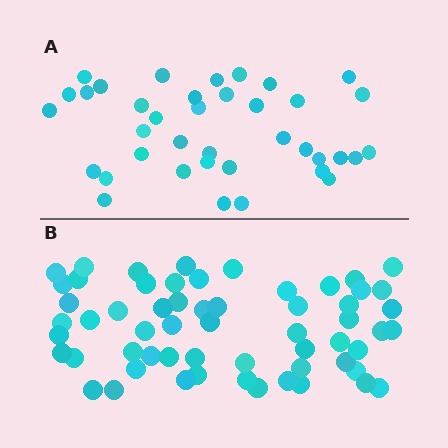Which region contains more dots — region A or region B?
Region B (the bottom region) has more dots.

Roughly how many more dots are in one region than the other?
Region B has approximately 20 more dots than region A.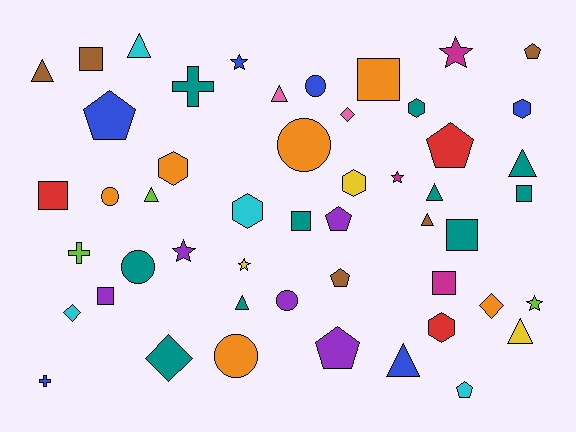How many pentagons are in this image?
There are 7 pentagons.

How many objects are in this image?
There are 50 objects.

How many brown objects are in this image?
There are 5 brown objects.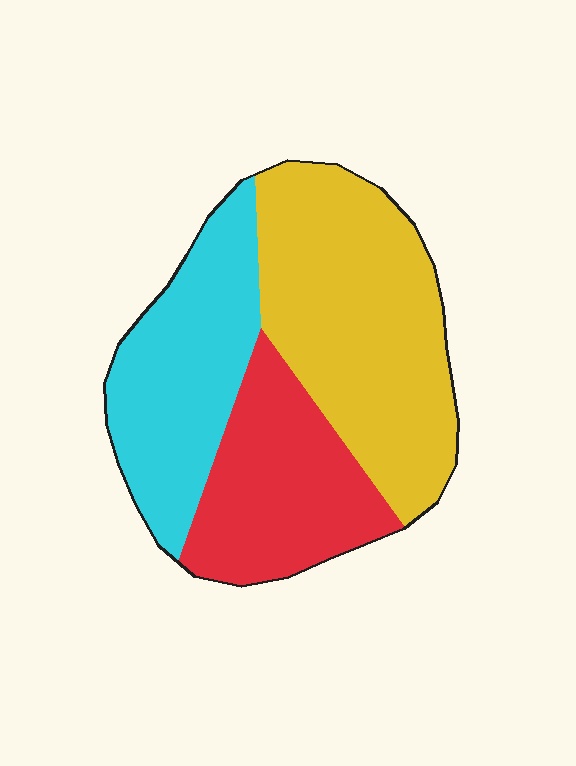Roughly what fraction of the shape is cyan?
Cyan covers around 30% of the shape.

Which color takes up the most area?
Yellow, at roughly 45%.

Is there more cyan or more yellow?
Yellow.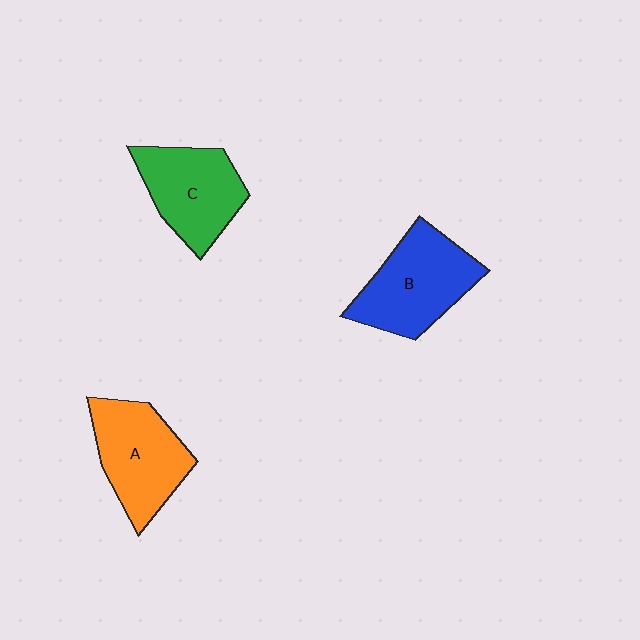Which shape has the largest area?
Shape B (blue).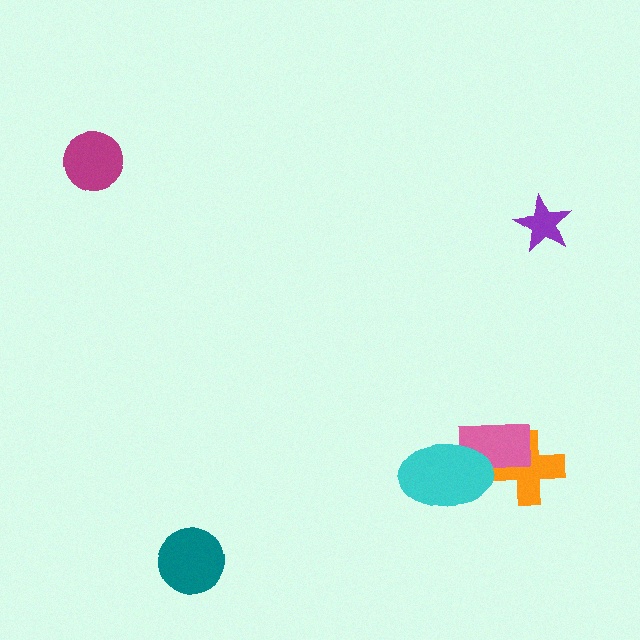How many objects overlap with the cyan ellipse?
1 object overlaps with the cyan ellipse.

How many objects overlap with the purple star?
0 objects overlap with the purple star.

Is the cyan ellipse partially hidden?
No, no other shape covers it.